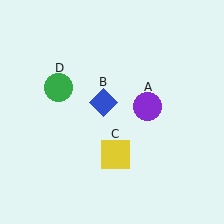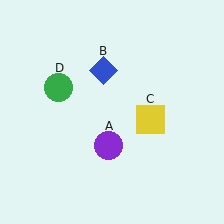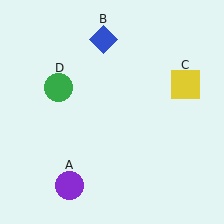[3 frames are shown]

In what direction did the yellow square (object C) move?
The yellow square (object C) moved up and to the right.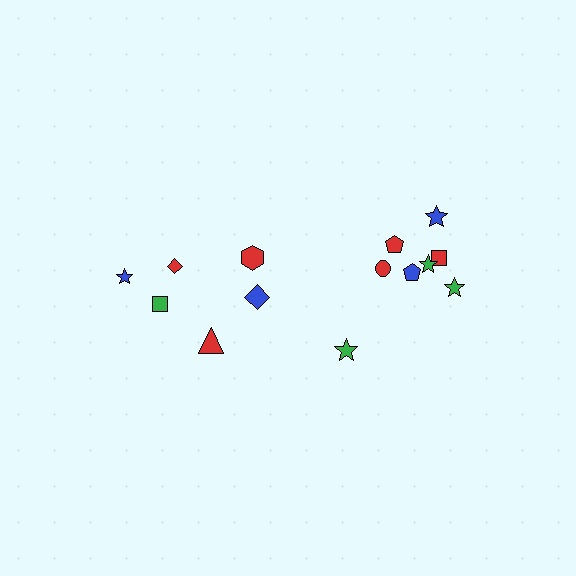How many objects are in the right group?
There are 8 objects.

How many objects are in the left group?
There are 6 objects.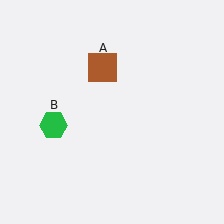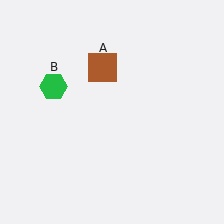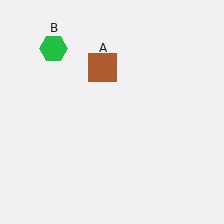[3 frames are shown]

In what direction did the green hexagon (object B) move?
The green hexagon (object B) moved up.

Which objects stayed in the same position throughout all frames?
Brown square (object A) remained stationary.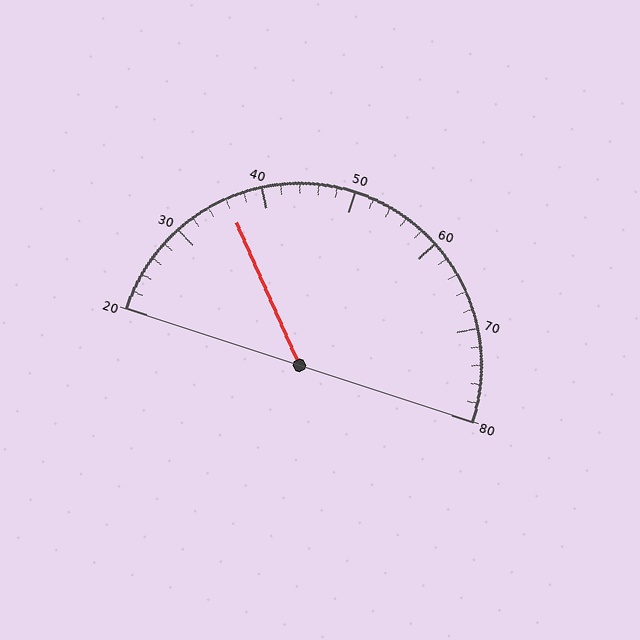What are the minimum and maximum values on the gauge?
The gauge ranges from 20 to 80.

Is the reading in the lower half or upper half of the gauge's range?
The reading is in the lower half of the range (20 to 80).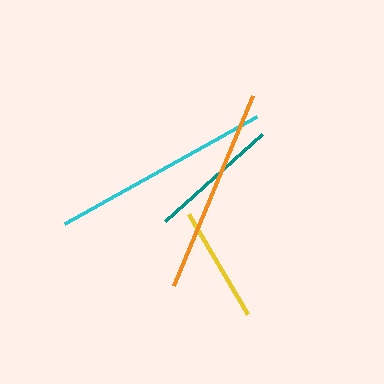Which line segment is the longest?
The cyan line is the longest at approximately 220 pixels.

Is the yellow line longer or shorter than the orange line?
The orange line is longer than the yellow line.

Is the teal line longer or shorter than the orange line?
The orange line is longer than the teal line.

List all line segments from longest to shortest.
From longest to shortest: cyan, orange, teal, yellow.